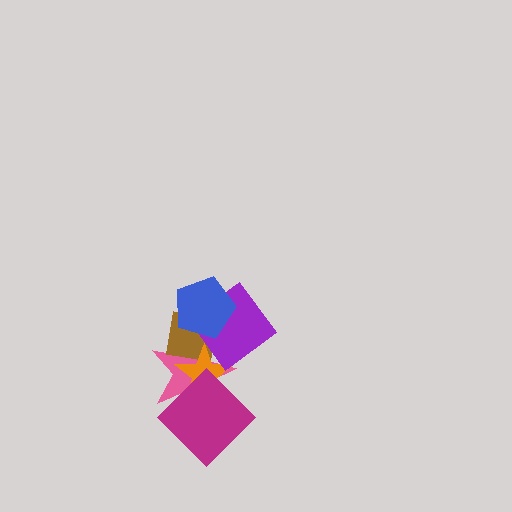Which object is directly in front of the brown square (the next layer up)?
The orange star is directly in front of the brown square.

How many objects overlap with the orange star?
4 objects overlap with the orange star.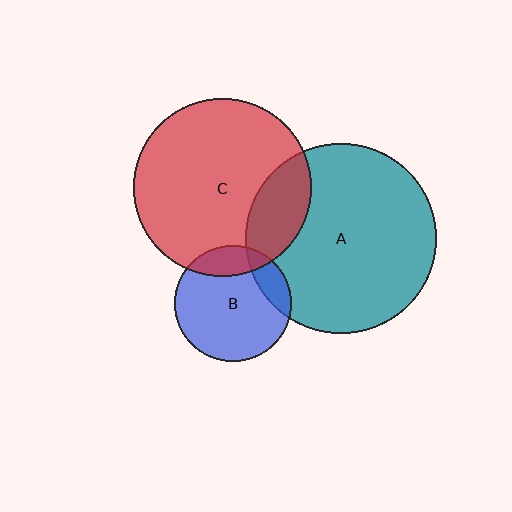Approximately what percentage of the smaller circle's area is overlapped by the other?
Approximately 15%.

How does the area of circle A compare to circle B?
Approximately 2.7 times.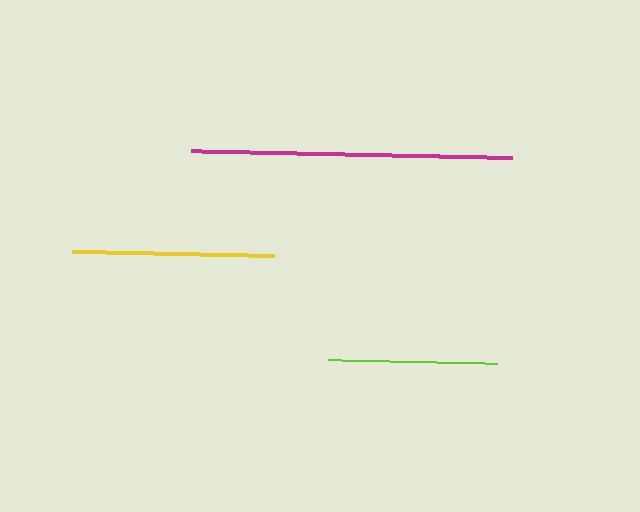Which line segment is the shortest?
The lime line is the shortest at approximately 169 pixels.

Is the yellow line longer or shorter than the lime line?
The yellow line is longer than the lime line.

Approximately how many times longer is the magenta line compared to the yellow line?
The magenta line is approximately 1.6 times the length of the yellow line.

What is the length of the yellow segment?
The yellow segment is approximately 202 pixels long.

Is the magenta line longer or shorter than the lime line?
The magenta line is longer than the lime line.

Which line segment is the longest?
The magenta line is the longest at approximately 321 pixels.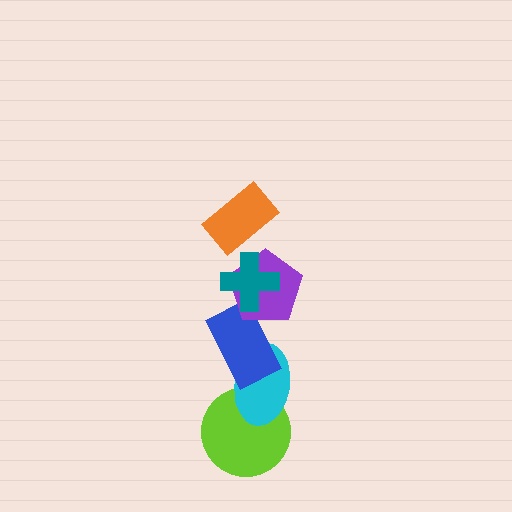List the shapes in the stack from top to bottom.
From top to bottom: the orange rectangle, the teal cross, the purple pentagon, the blue rectangle, the cyan ellipse, the lime circle.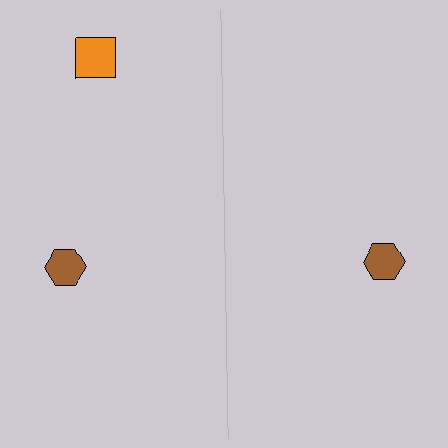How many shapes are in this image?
There are 3 shapes in this image.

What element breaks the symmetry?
A orange square is missing from the right side.